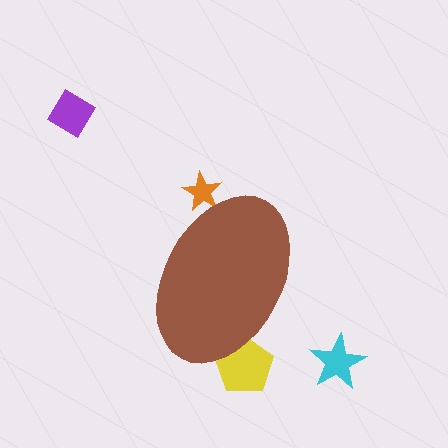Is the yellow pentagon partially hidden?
Yes, the yellow pentagon is partially hidden behind the brown ellipse.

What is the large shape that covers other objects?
A brown ellipse.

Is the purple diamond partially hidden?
No, the purple diamond is fully visible.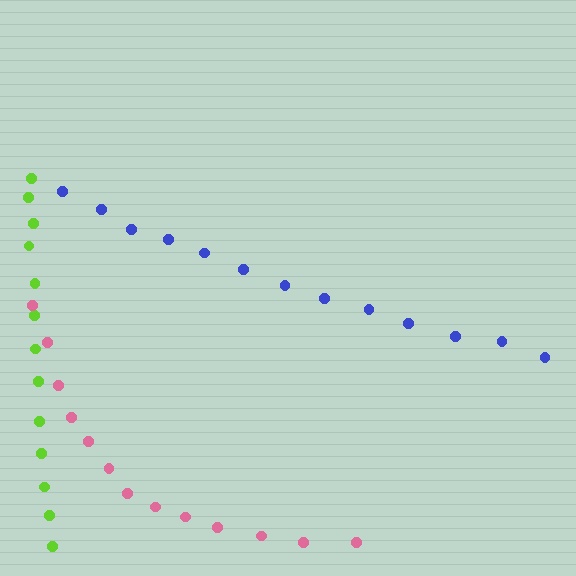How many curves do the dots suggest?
There are 3 distinct paths.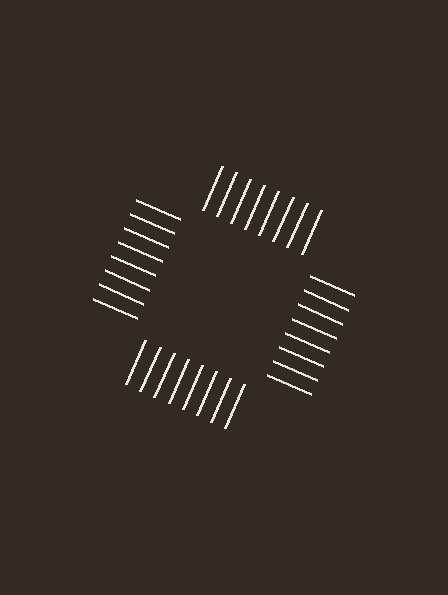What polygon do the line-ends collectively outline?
An illusory square — the line segments terminate on its edges but no continuous stroke is drawn.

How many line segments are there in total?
32 — 8 along each of the 4 edges.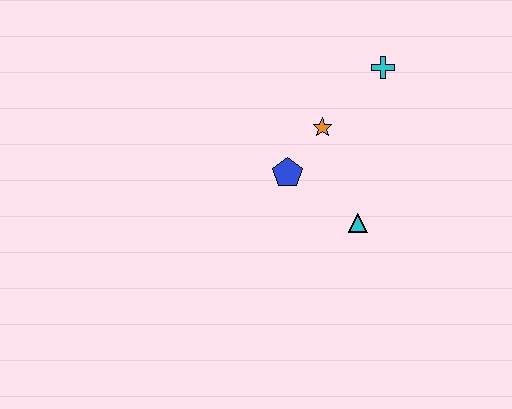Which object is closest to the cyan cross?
The orange star is closest to the cyan cross.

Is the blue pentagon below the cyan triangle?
No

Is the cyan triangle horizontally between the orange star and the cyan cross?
Yes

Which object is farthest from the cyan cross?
The cyan triangle is farthest from the cyan cross.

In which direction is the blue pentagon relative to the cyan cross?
The blue pentagon is below the cyan cross.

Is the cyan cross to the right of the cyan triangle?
Yes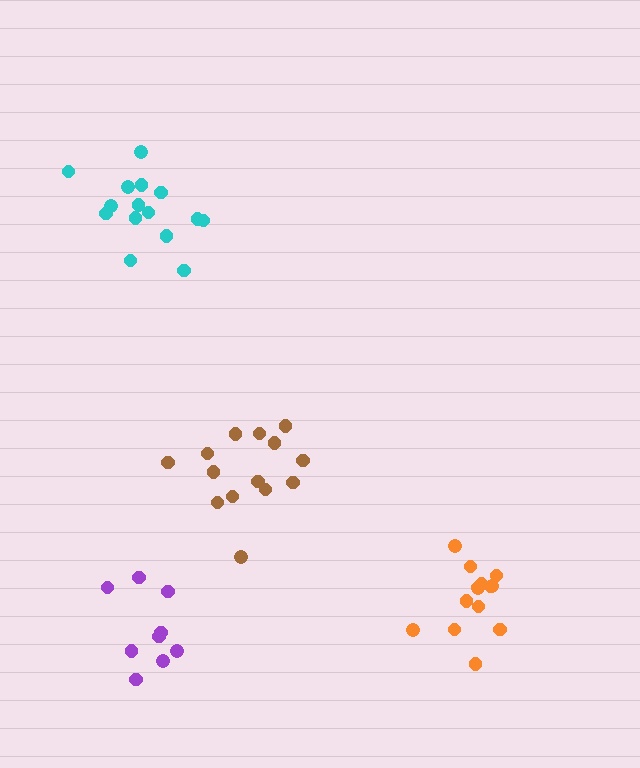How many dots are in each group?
Group 1: 14 dots, Group 2: 15 dots, Group 3: 9 dots, Group 4: 14 dots (52 total).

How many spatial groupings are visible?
There are 4 spatial groupings.